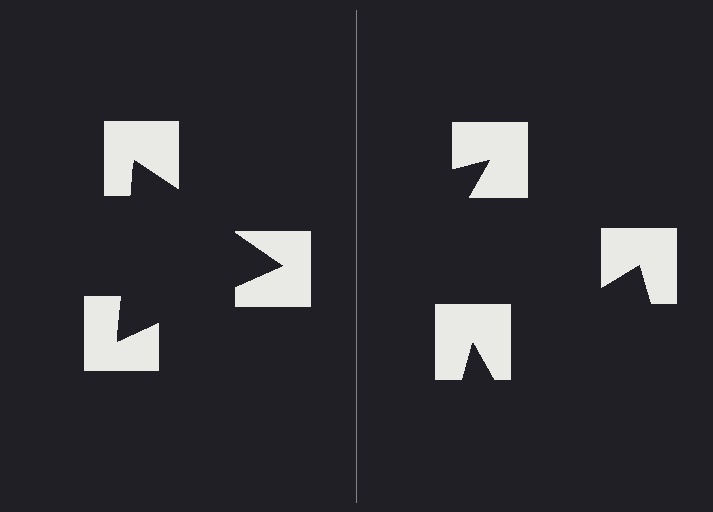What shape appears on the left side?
An illusory triangle.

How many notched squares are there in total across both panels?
6 — 3 on each side.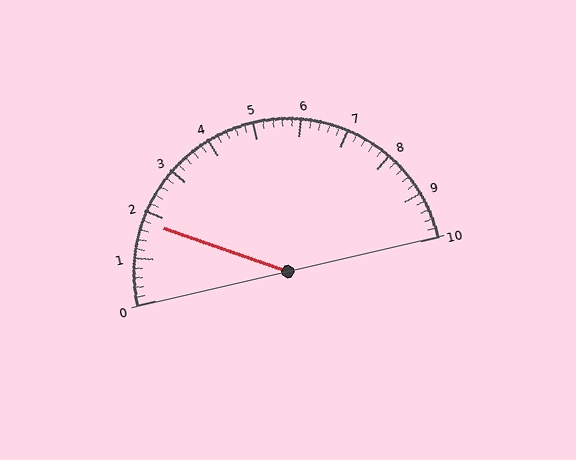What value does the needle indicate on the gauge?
The needle indicates approximately 1.8.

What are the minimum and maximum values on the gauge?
The gauge ranges from 0 to 10.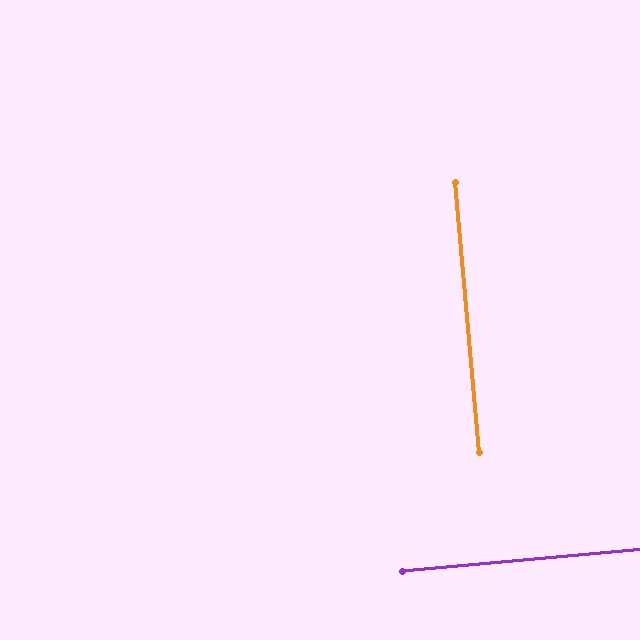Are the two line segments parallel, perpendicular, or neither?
Perpendicular — they meet at approximately 90°.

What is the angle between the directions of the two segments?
Approximately 90 degrees.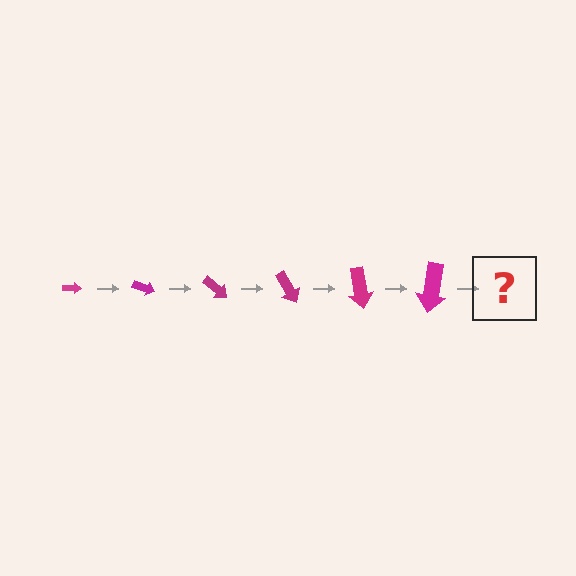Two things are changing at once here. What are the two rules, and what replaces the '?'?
The two rules are that the arrow grows larger each step and it rotates 20 degrees each step. The '?' should be an arrow, larger than the previous one and rotated 120 degrees from the start.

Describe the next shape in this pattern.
It should be an arrow, larger than the previous one and rotated 120 degrees from the start.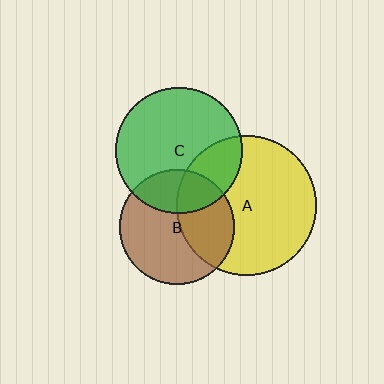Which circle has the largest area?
Circle A (yellow).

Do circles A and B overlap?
Yes.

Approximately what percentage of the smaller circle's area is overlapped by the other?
Approximately 40%.